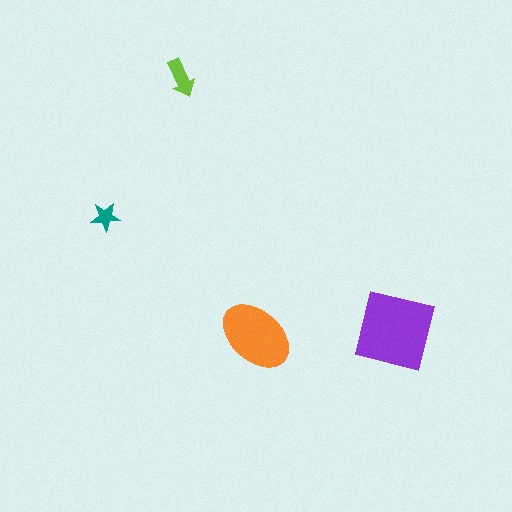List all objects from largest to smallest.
The purple square, the orange ellipse, the lime arrow, the teal star.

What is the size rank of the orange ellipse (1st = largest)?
2nd.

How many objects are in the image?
There are 4 objects in the image.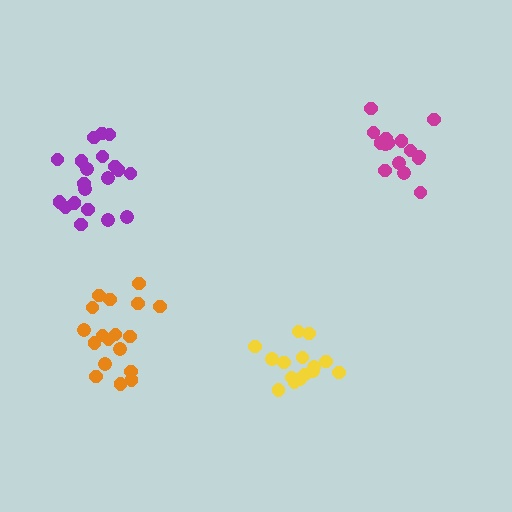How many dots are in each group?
Group 1: 18 dots, Group 2: 15 dots, Group 3: 20 dots, Group 4: 15 dots (68 total).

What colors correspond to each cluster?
The clusters are colored: orange, yellow, purple, magenta.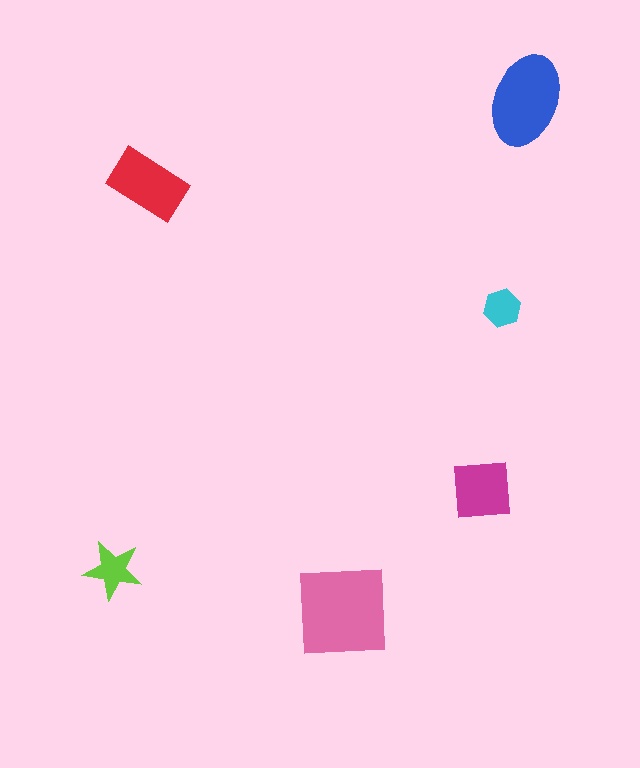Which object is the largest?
The pink square.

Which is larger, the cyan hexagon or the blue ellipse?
The blue ellipse.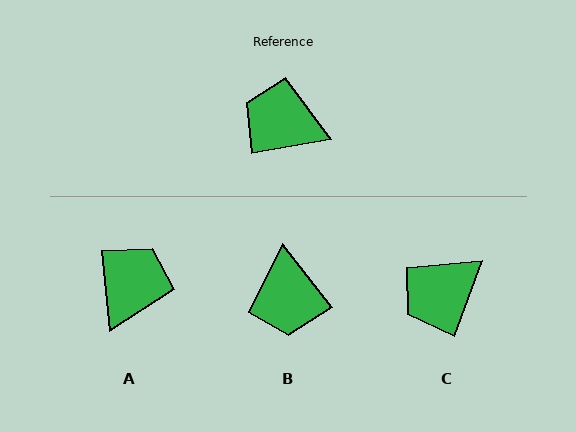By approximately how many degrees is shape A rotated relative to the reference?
Approximately 94 degrees clockwise.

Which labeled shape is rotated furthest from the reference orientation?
B, about 118 degrees away.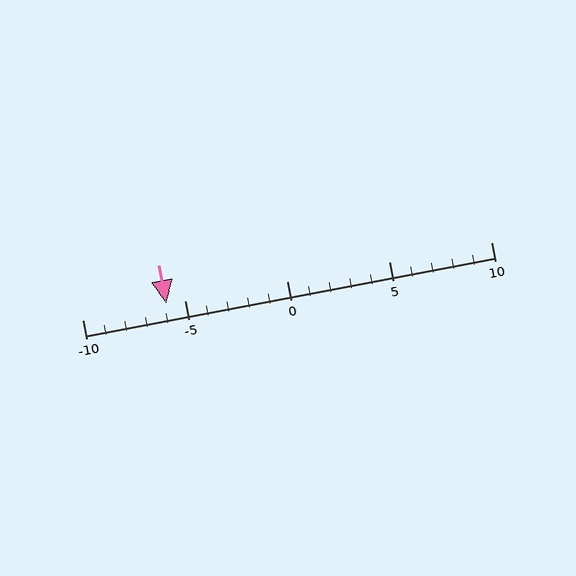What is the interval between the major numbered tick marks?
The major tick marks are spaced 5 units apart.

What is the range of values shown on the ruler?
The ruler shows values from -10 to 10.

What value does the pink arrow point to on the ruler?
The pink arrow points to approximately -6.